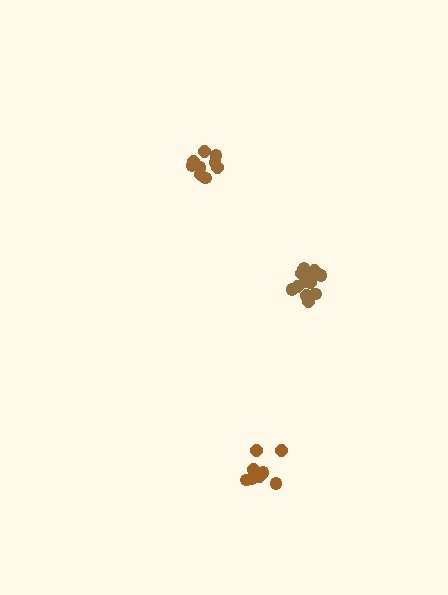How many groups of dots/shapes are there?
There are 3 groups.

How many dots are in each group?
Group 1: 9 dots, Group 2: 14 dots, Group 3: 9 dots (32 total).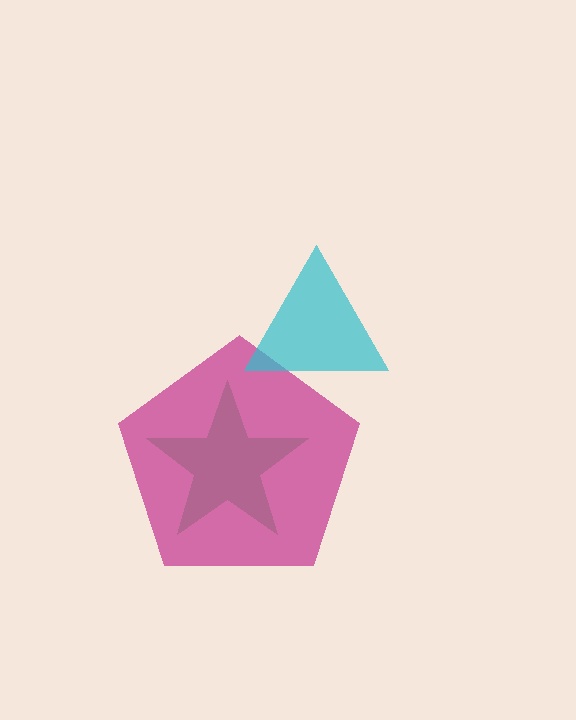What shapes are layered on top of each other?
The layered shapes are: a green star, a magenta pentagon, a cyan triangle.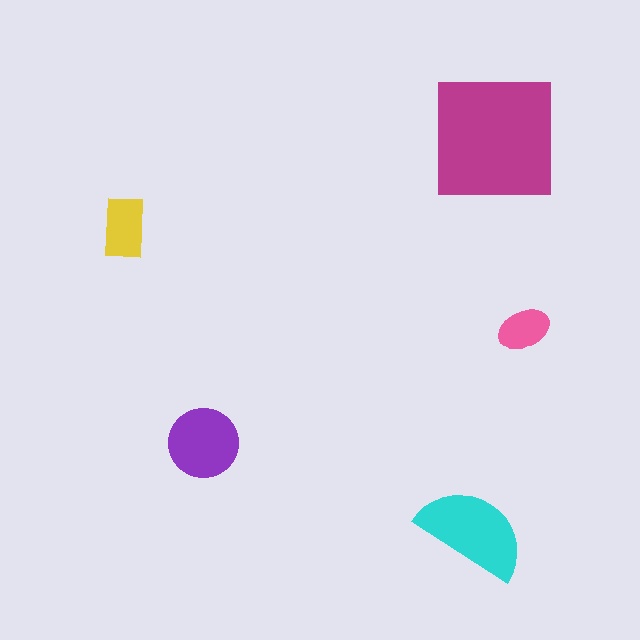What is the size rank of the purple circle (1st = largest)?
3rd.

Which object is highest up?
The magenta square is topmost.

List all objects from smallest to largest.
The pink ellipse, the yellow rectangle, the purple circle, the cyan semicircle, the magenta square.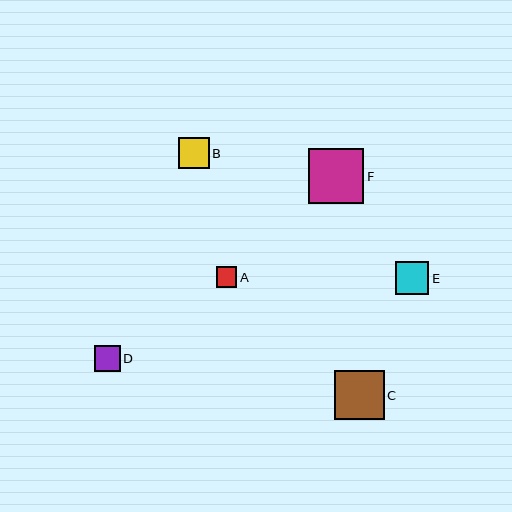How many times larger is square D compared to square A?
Square D is approximately 1.2 times the size of square A.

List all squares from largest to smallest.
From largest to smallest: F, C, E, B, D, A.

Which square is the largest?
Square F is the largest with a size of approximately 55 pixels.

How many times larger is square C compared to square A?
Square C is approximately 2.4 times the size of square A.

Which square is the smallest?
Square A is the smallest with a size of approximately 21 pixels.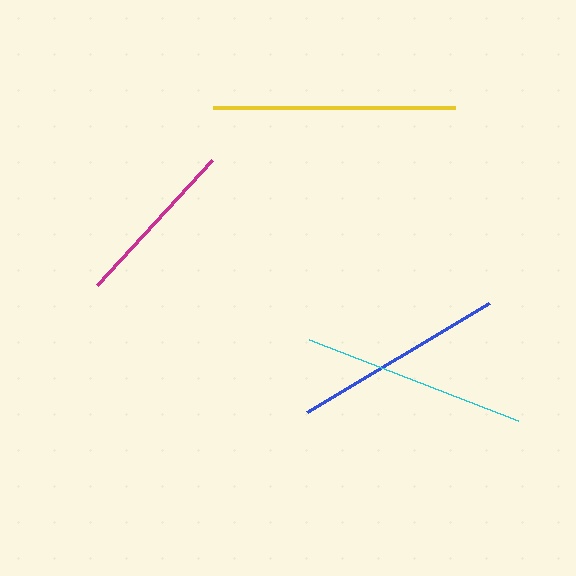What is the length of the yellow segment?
The yellow segment is approximately 242 pixels long.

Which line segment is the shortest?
The magenta line is the shortest at approximately 170 pixels.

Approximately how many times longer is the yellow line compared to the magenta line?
The yellow line is approximately 1.4 times the length of the magenta line.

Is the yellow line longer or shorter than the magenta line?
The yellow line is longer than the magenta line.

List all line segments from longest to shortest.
From longest to shortest: yellow, cyan, blue, magenta.